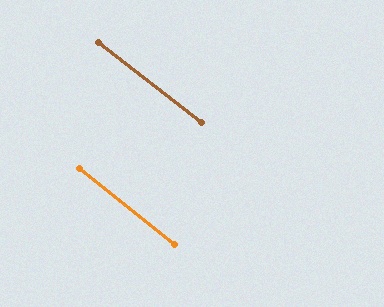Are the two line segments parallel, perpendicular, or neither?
Parallel — their directions differ by only 0.9°.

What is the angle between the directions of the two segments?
Approximately 1 degree.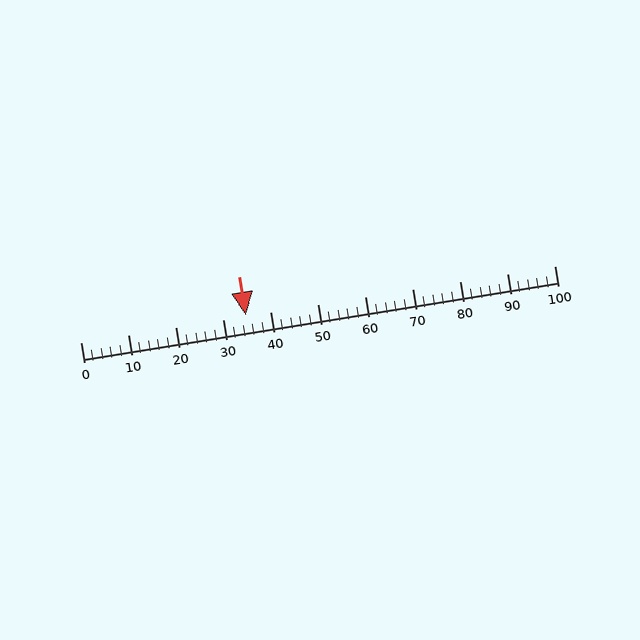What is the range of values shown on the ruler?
The ruler shows values from 0 to 100.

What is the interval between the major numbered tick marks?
The major tick marks are spaced 10 units apart.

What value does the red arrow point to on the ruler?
The red arrow points to approximately 35.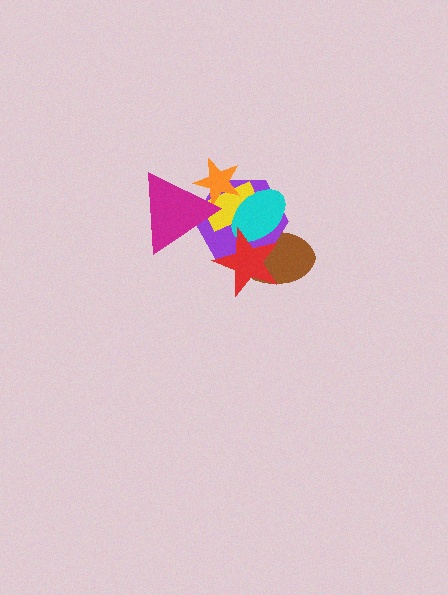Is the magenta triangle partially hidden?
No, no other shape covers it.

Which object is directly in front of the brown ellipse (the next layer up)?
The purple hexagon is directly in front of the brown ellipse.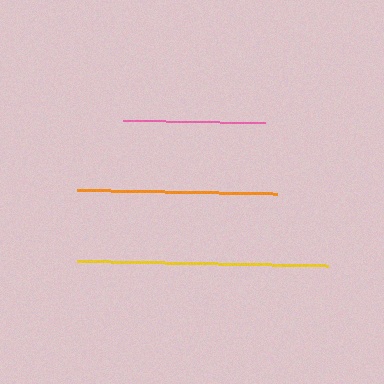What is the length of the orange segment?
The orange segment is approximately 199 pixels long.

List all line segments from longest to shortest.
From longest to shortest: yellow, orange, pink.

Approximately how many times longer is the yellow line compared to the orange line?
The yellow line is approximately 1.3 times the length of the orange line.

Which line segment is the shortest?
The pink line is the shortest at approximately 142 pixels.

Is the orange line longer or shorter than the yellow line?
The yellow line is longer than the orange line.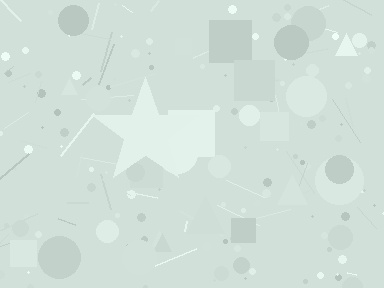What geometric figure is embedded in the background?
A star is embedded in the background.